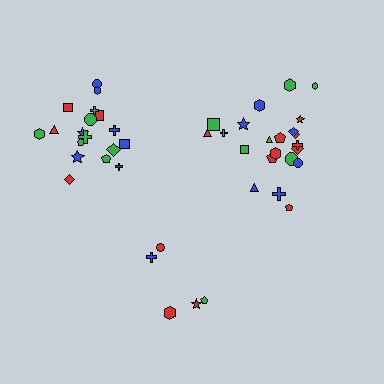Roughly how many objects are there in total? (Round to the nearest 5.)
Roughly 45 objects in total.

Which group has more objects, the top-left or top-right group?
The top-right group.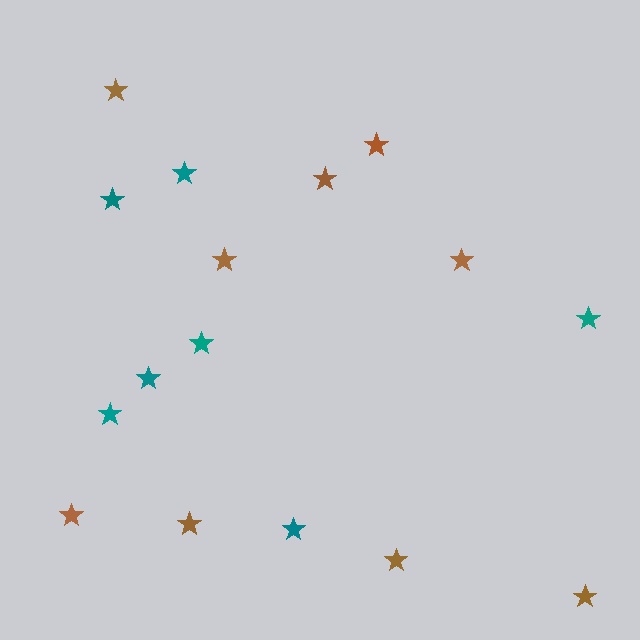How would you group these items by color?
There are 2 groups: one group of brown stars (9) and one group of teal stars (7).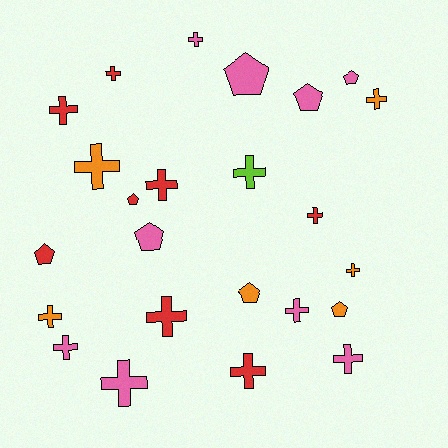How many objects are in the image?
There are 24 objects.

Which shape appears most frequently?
Cross, with 16 objects.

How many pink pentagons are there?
There are 4 pink pentagons.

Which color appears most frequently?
Pink, with 9 objects.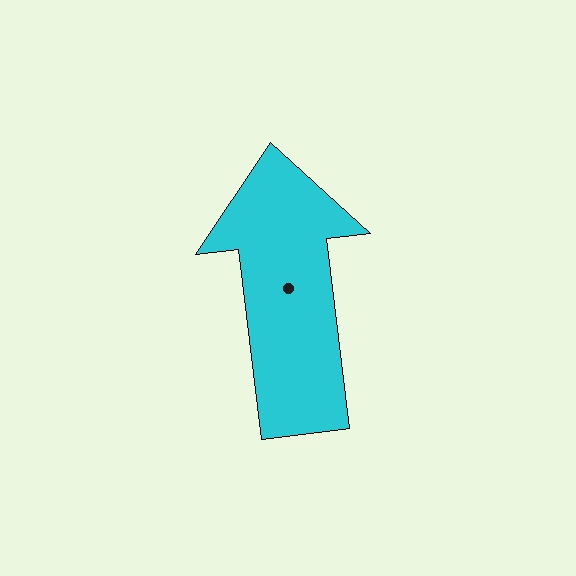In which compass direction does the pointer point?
North.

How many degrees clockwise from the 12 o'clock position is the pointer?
Approximately 353 degrees.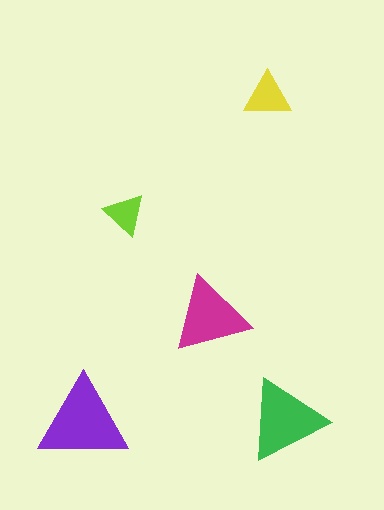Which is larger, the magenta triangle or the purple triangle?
The purple one.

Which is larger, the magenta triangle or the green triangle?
The green one.